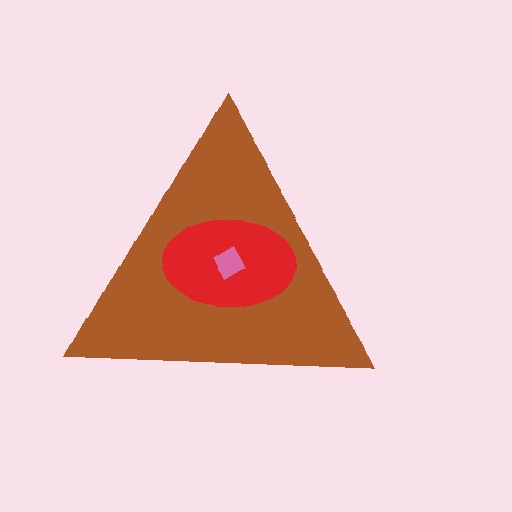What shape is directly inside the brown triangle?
The red ellipse.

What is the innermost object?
The pink diamond.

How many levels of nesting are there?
3.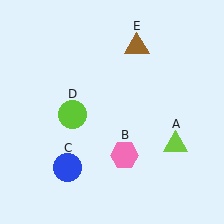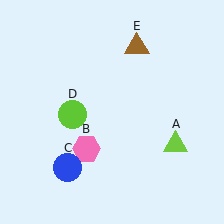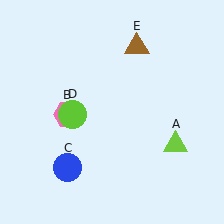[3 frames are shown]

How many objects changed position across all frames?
1 object changed position: pink hexagon (object B).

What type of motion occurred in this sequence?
The pink hexagon (object B) rotated clockwise around the center of the scene.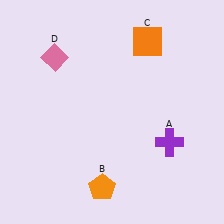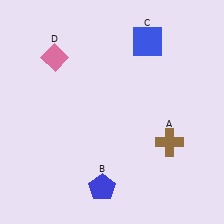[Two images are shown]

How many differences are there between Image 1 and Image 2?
There are 3 differences between the two images.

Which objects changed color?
A changed from purple to brown. B changed from orange to blue. C changed from orange to blue.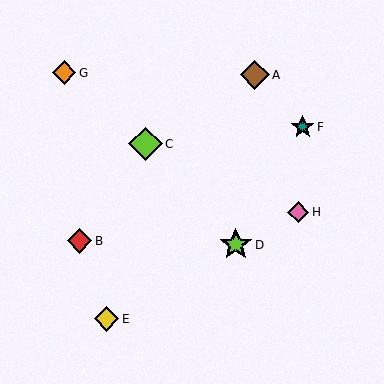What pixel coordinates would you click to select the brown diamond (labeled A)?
Click at (255, 75) to select the brown diamond A.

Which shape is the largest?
The lime diamond (labeled C) is the largest.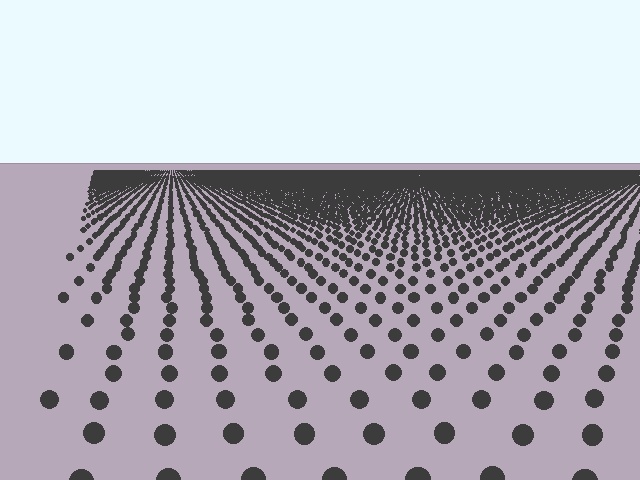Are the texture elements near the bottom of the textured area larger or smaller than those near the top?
Larger. Near the bottom, elements are closer to the viewer and appear at a bigger on-screen size.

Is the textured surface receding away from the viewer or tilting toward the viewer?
The surface is receding away from the viewer. Texture elements get smaller and denser toward the top.